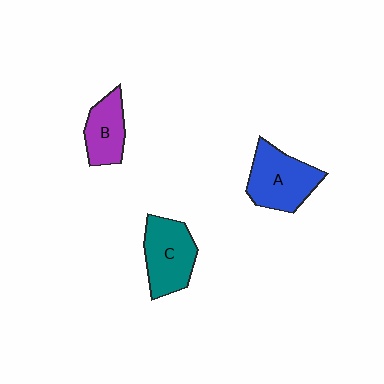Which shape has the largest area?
Shape A (blue).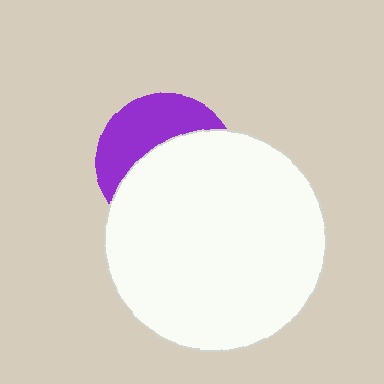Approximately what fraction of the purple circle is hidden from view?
Roughly 60% of the purple circle is hidden behind the white circle.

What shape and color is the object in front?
The object in front is a white circle.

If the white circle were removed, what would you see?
You would see the complete purple circle.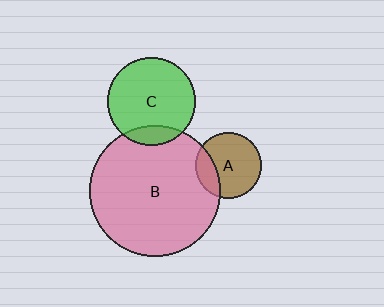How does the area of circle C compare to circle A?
Approximately 1.8 times.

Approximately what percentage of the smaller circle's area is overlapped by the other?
Approximately 25%.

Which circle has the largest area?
Circle B (pink).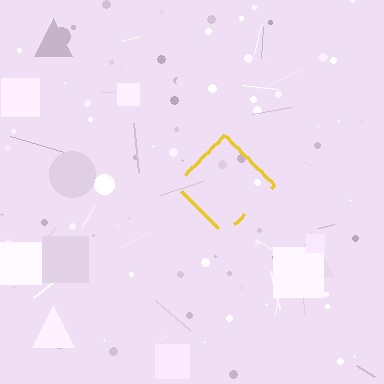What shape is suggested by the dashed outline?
The dashed outline suggests a diamond.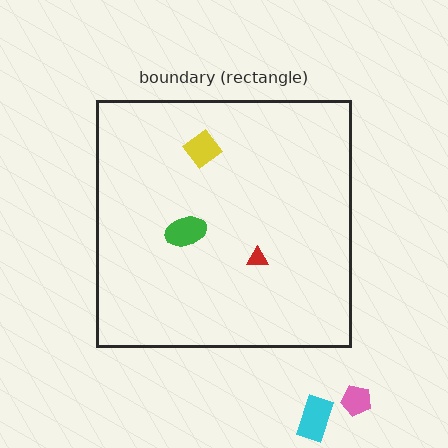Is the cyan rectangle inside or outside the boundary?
Outside.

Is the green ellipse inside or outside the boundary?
Inside.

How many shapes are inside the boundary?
3 inside, 2 outside.